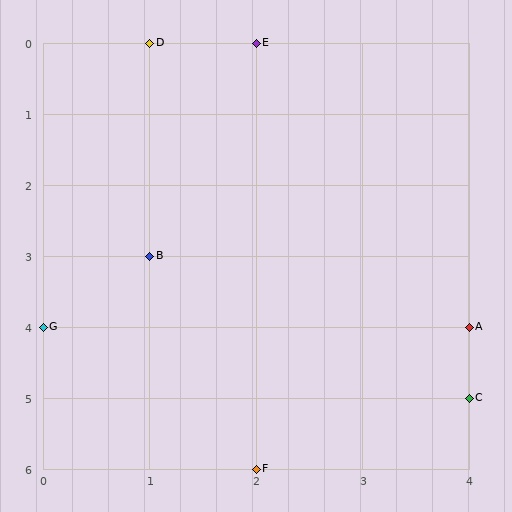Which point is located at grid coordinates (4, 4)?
Point A is at (4, 4).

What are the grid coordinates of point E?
Point E is at grid coordinates (2, 0).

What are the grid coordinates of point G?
Point G is at grid coordinates (0, 4).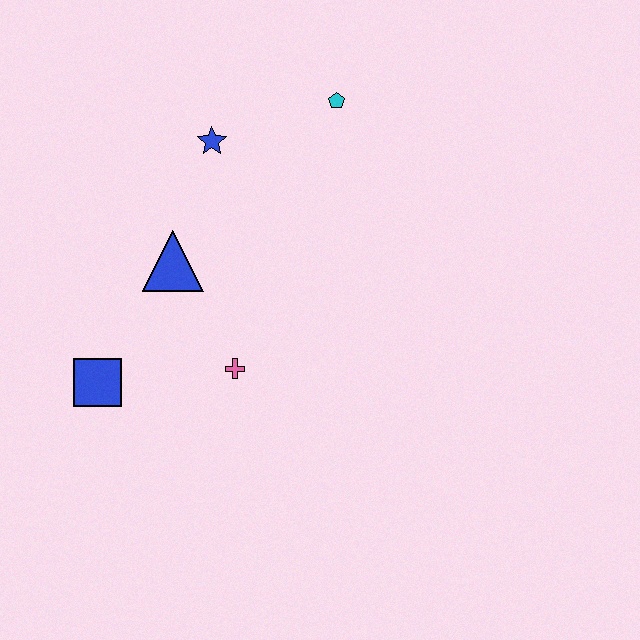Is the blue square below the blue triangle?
Yes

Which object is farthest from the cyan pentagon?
The blue square is farthest from the cyan pentagon.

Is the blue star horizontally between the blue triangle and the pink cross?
Yes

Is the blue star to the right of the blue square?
Yes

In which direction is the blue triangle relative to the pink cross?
The blue triangle is above the pink cross.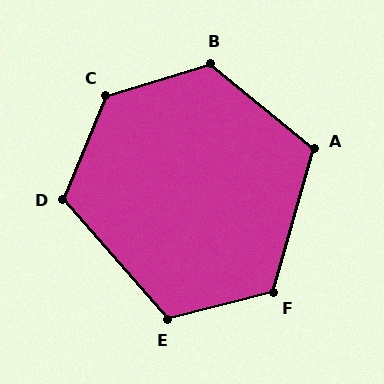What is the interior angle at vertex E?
Approximately 117 degrees (obtuse).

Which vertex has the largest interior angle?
C, at approximately 129 degrees.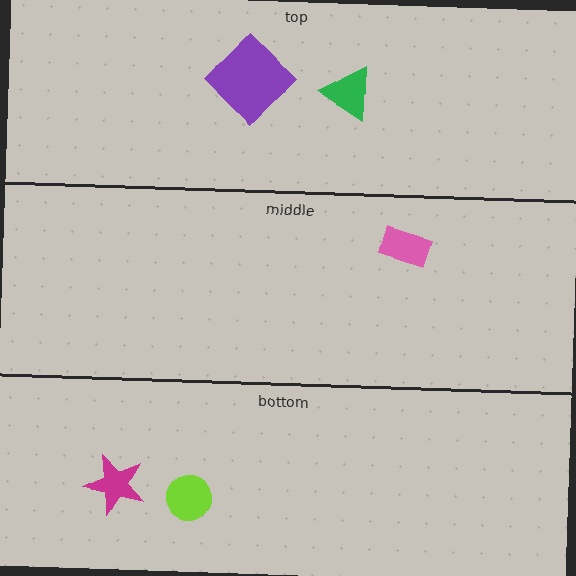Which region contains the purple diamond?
The top region.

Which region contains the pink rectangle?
The middle region.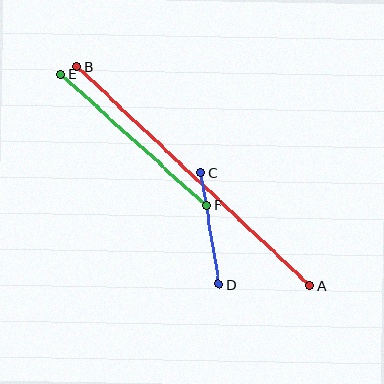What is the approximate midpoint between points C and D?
The midpoint is at approximately (210, 229) pixels.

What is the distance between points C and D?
The distance is approximately 113 pixels.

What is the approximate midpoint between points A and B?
The midpoint is at approximately (193, 176) pixels.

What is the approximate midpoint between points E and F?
The midpoint is at approximately (134, 140) pixels.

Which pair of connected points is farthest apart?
Points A and B are farthest apart.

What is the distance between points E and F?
The distance is approximately 196 pixels.